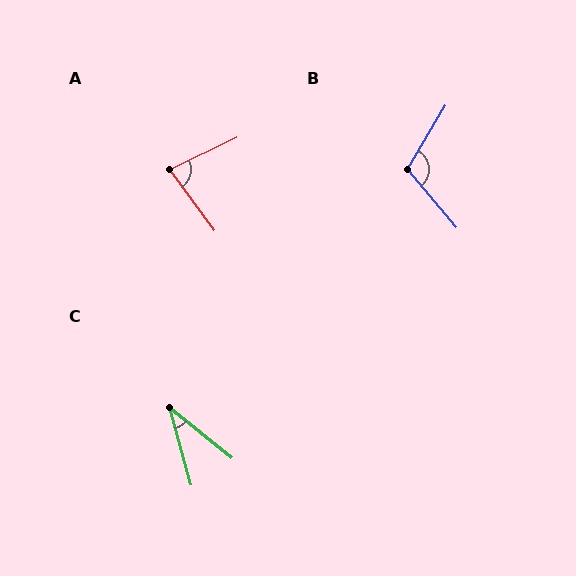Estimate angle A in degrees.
Approximately 79 degrees.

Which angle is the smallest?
C, at approximately 36 degrees.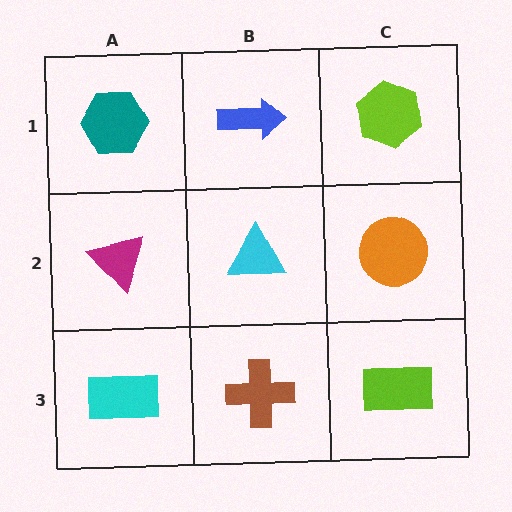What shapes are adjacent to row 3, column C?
An orange circle (row 2, column C), a brown cross (row 3, column B).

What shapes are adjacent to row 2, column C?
A lime hexagon (row 1, column C), a lime rectangle (row 3, column C), a cyan triangle (row 2, column B).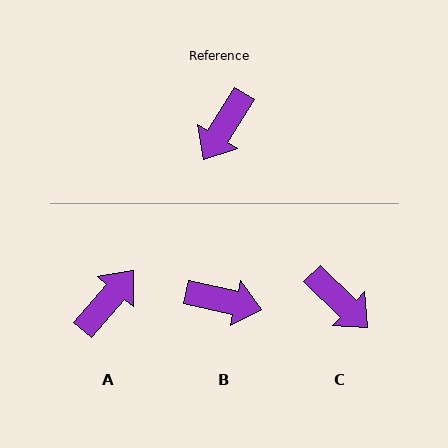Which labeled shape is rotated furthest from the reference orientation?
A, about 171 degrees away.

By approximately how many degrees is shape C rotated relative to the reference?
Approximately 77 degrees counter-clockwise.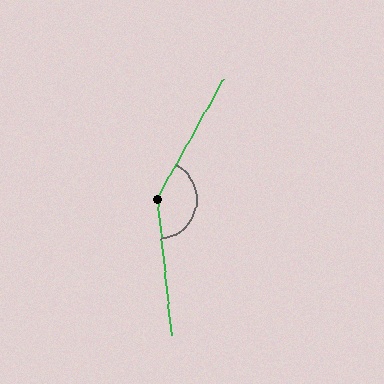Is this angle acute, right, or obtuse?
It is obtuse.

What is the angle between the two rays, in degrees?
Approximately 145 degrees.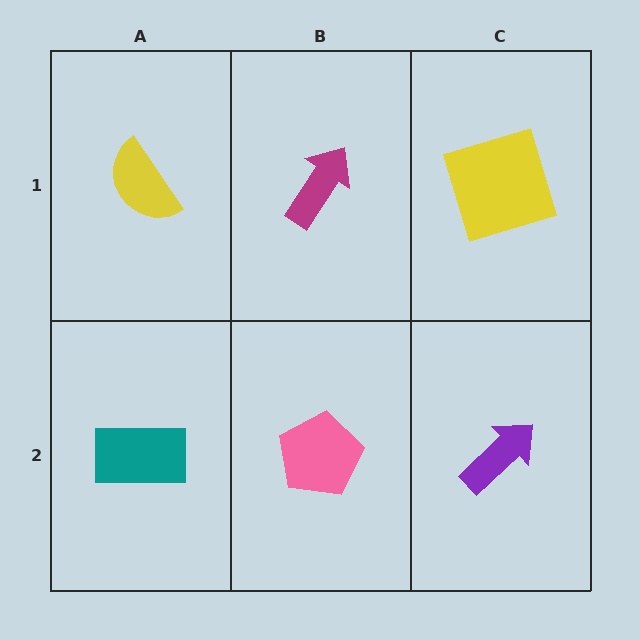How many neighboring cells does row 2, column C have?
2.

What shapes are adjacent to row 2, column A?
A yellow semicircle (row 1, column A), a pink pentagon (row 2, column B).